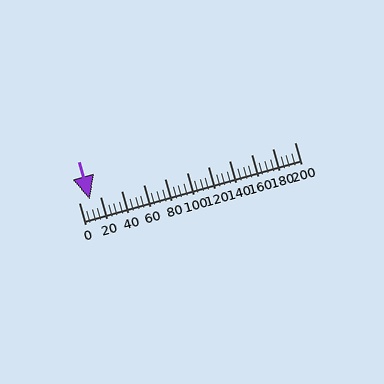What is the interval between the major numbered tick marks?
The major tick marks are spaced 20 units apart.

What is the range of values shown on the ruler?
The ruler shows values from 0 to 200.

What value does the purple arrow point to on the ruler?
The purple arrow points to approximately 10.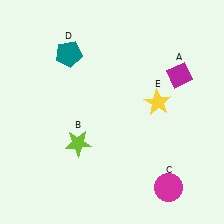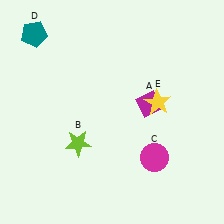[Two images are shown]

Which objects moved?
The objects that moved are: the magenta diamond (A), the magenta circle (C), the teal pentagon (D).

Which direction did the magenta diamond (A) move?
The magenta diamond (A) moved left.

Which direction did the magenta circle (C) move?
The magenta circle (C) moved up.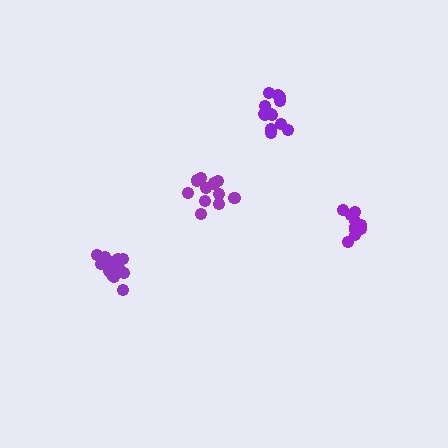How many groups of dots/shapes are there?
There are 4 groups.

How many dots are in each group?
Group 1: 15 dots, Group 2: 14 dots, Group 3: 11 dots, Group 4: 12 dots (52 total).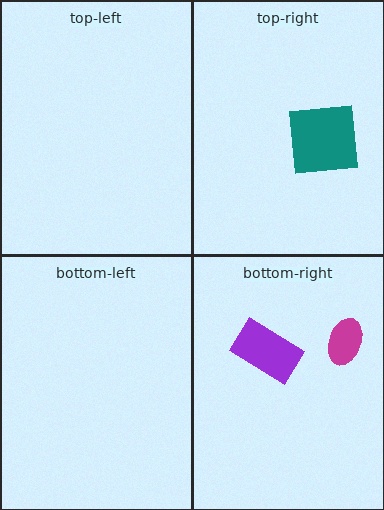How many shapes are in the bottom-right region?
2.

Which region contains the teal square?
The top-right region.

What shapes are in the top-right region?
The teal square.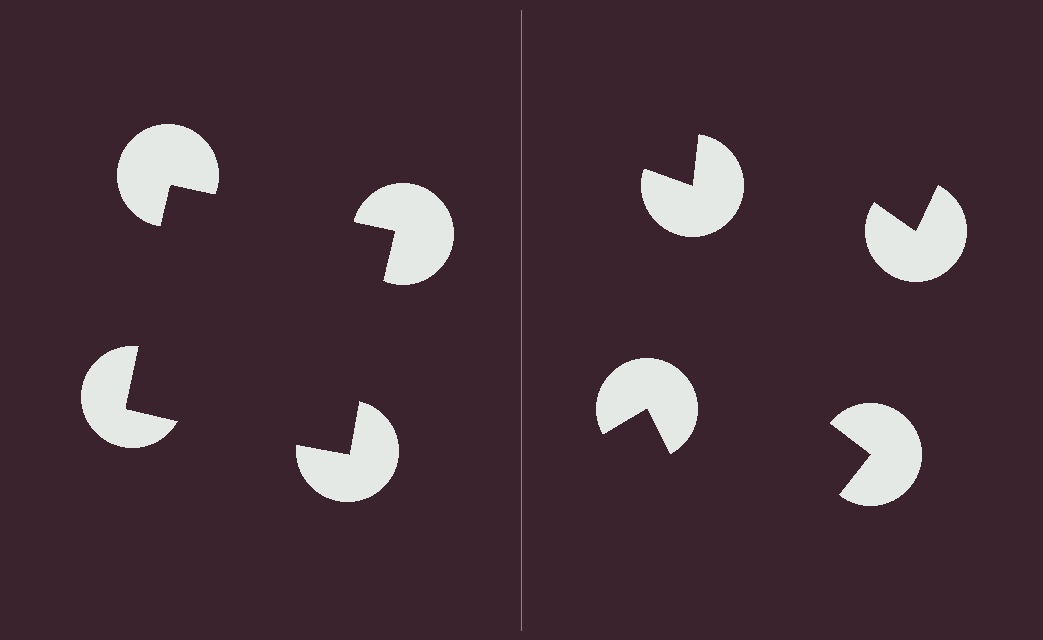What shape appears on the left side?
An illusory square.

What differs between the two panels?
The pac-man discs are positioned identically on both sides; only the wedge orientations differ. On the left they align to a square; on the right they are misaligned.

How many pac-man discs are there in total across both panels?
8 — 4 on each side.